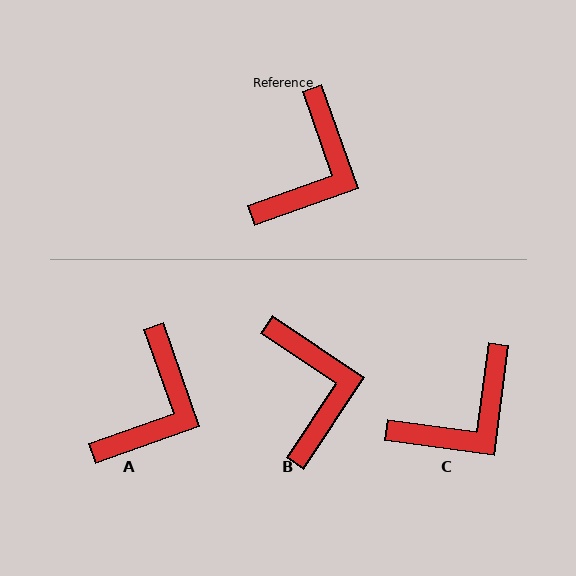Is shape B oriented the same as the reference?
No, it is off by about 37 degrees.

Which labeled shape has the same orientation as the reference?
A.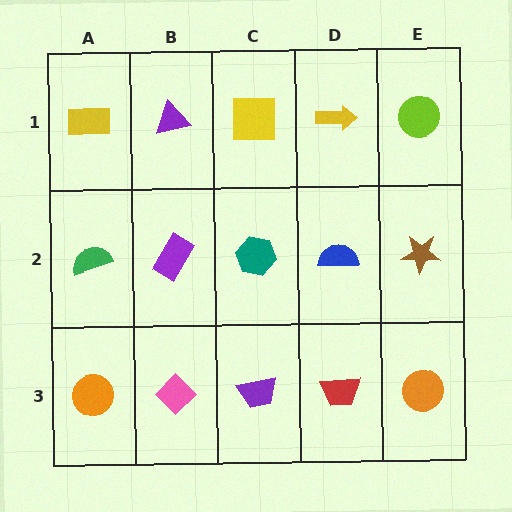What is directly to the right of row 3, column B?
A purple trapezoid.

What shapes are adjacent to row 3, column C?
A teal hexagon (row 2, column C), a pink diamond (row 3, column B), a red trapezoid (row 3, column D).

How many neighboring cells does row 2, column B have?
4.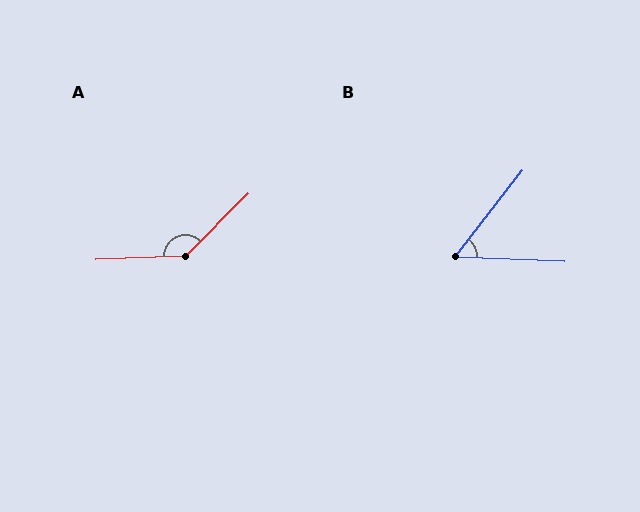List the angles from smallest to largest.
B (54°), A (137°).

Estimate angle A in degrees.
Approximately 137 degrees.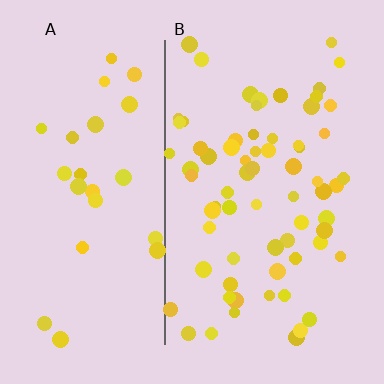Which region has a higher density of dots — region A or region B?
B (the right).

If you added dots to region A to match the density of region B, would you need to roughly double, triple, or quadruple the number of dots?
Approximately triple.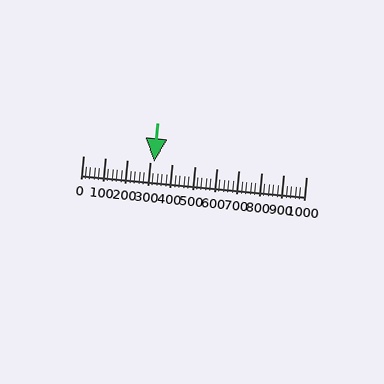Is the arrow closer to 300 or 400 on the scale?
The arrow is closer to 300.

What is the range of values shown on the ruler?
The ruler shows values from 0 to 1000.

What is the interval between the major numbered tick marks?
The major tick marks are spaced 100 units apart.